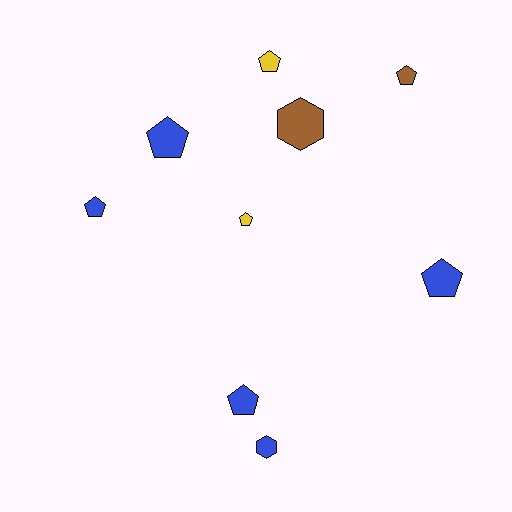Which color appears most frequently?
Blue, with 5 objects.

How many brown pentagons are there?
There is 1 brown pentagon.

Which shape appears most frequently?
Pentagon, with 7 objects.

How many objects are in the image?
There are 9 objects.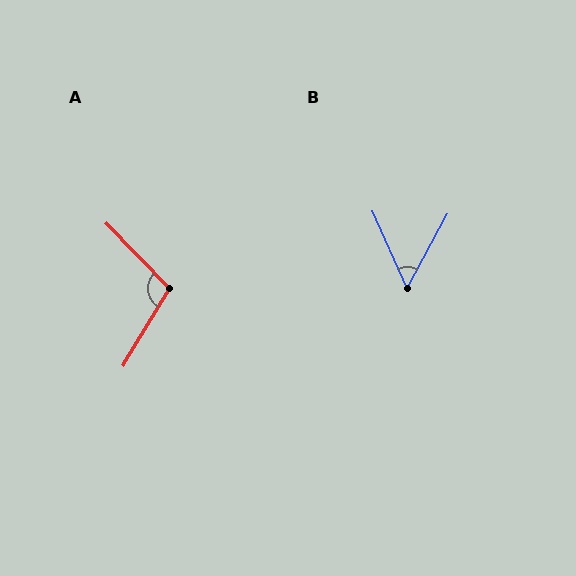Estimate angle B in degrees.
Approximately 52 degrees.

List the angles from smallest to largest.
B (52°), A (105°).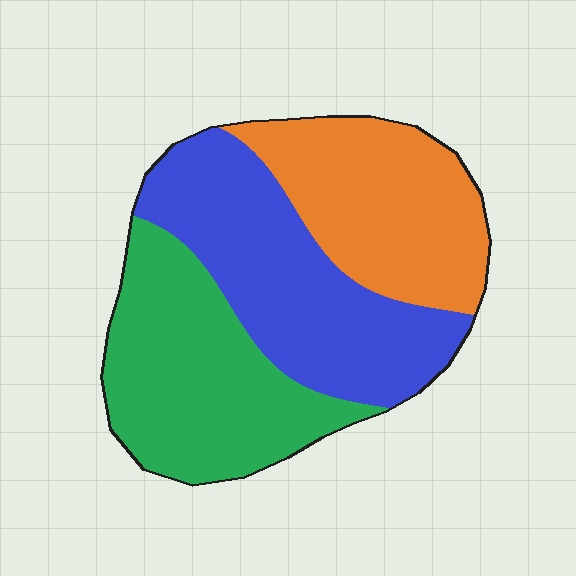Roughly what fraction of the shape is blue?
Blue covers 36% of the shape.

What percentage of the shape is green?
Green covers 34% of the shape.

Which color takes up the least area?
Orange, at roughly 30%.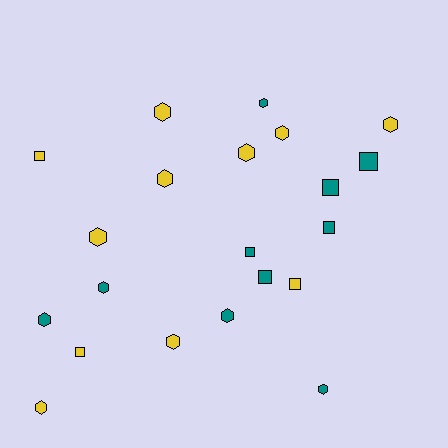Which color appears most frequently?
Yellow, with 11 objects.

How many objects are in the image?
There are 21 objects.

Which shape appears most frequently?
Hexagon, with 13 objects.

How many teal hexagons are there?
There are 5 teal hexagons.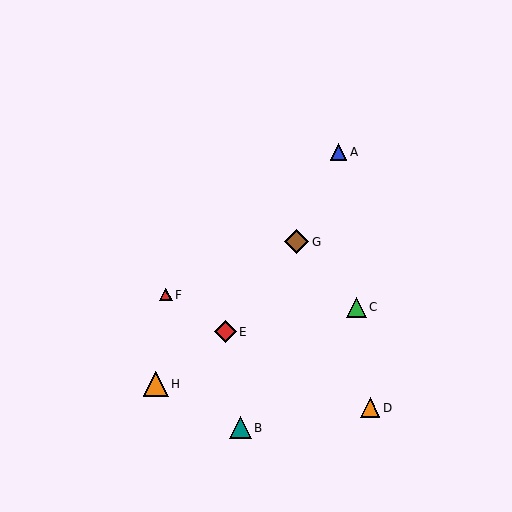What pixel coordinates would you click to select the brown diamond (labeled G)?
Click at (296, 242) to select the brown diamond G.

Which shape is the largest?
The orange triangle (labeled H) is the largest.